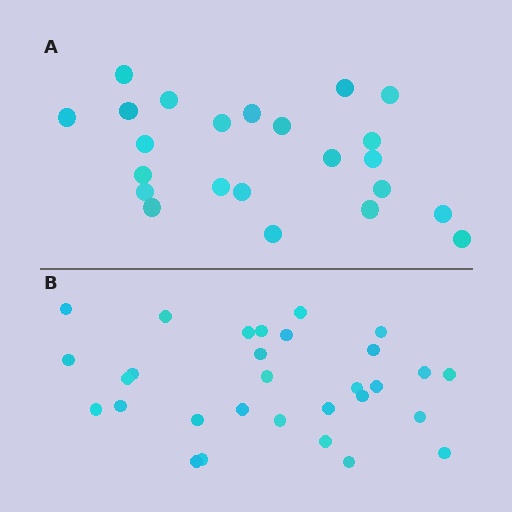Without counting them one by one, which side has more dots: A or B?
Region B (the bottom region) has more dots.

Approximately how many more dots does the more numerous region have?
Region B has roughly 8 or so more dots than region A.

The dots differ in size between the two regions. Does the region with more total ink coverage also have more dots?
No. Region A has more total ink coverage because its dots are larger, but region B actually contains more individual dots. Total area can be misleading — the number of items is what matters here.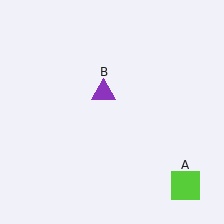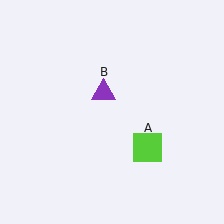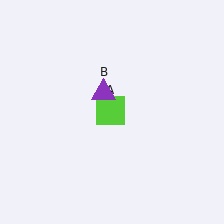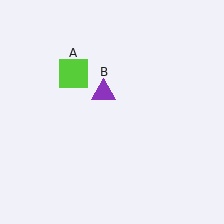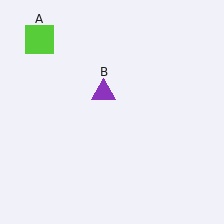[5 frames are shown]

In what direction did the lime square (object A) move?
The lime square (object A) moved up and to the left.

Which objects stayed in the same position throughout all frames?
Purple triangle (object B) remained stationary.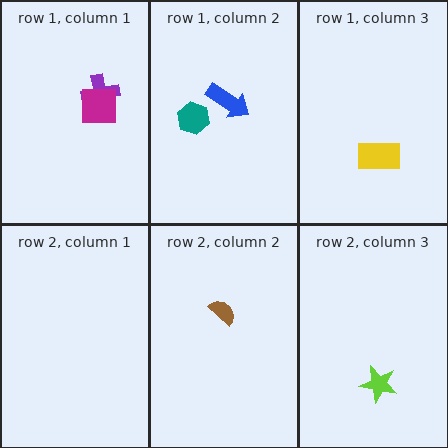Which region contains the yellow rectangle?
The row 1, column 3 region.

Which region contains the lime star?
The row 2, column 3 region.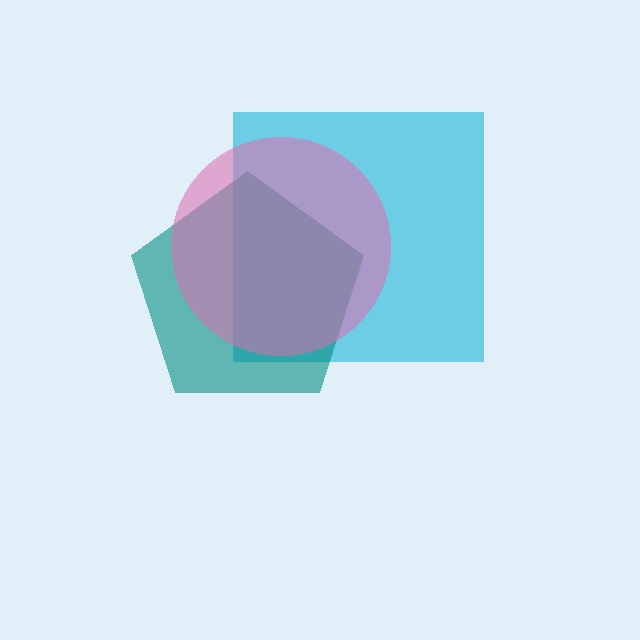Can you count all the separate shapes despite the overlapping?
Yes, there are 3 separate shapes.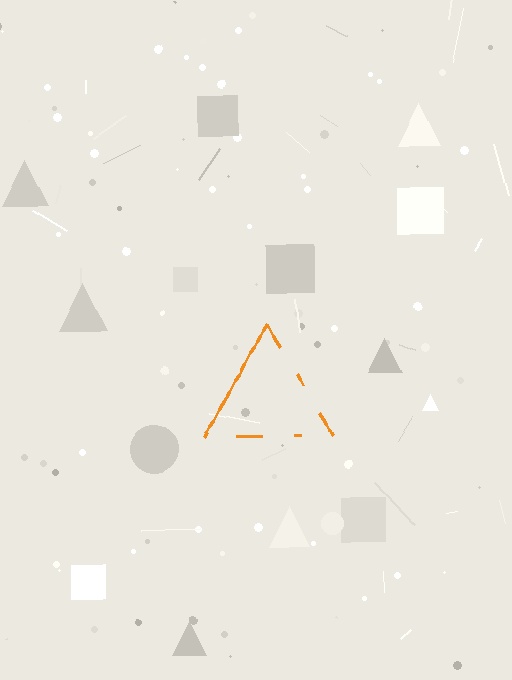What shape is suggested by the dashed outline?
The dashed outline suggests a triangle.